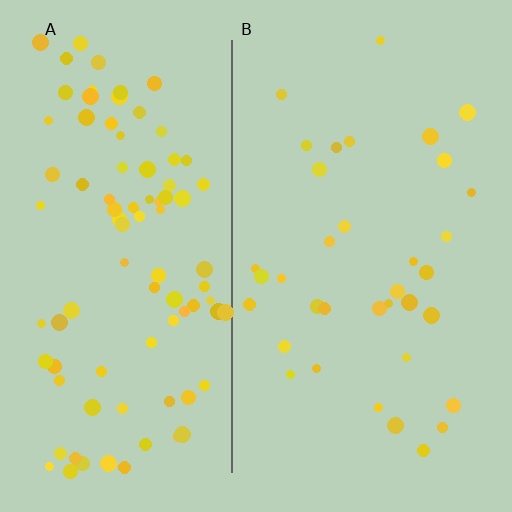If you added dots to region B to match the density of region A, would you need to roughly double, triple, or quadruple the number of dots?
Approximately triple.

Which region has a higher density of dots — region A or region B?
A (the left).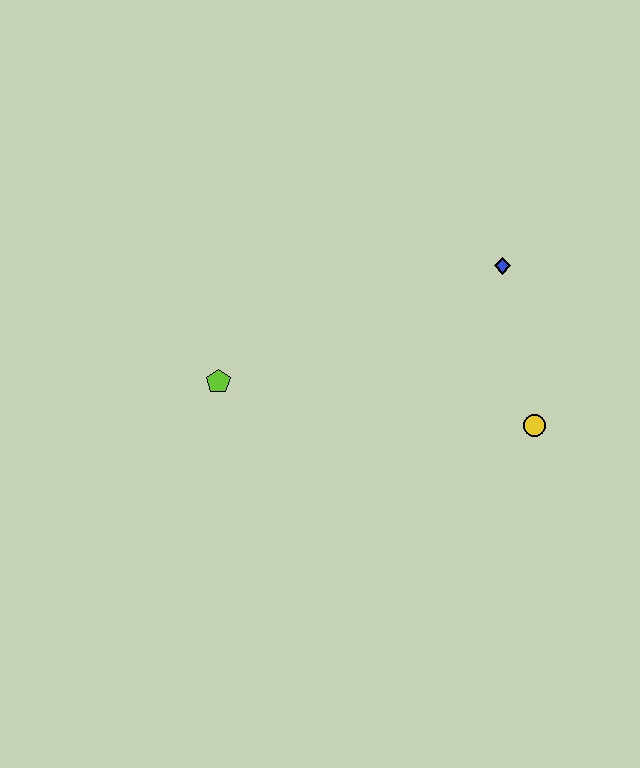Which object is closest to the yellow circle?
The blue diamond is closest to the yellow circle.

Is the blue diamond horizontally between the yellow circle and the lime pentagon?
Yes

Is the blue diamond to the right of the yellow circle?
No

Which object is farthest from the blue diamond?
The lime pentagon is farthest from the blue diamond.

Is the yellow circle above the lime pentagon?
No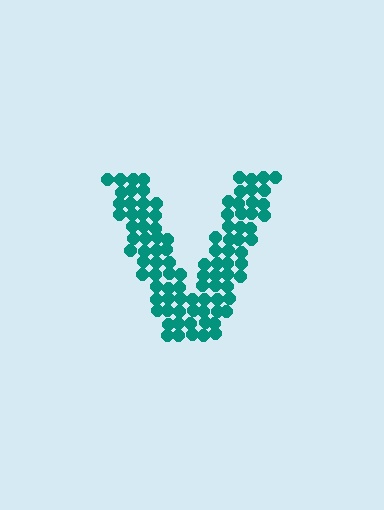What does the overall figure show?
The overall figure shows the letter V.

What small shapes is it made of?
It is made of small circles.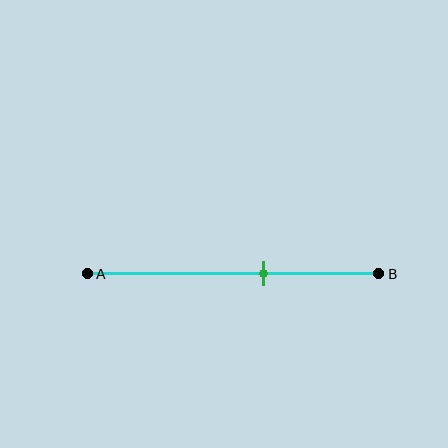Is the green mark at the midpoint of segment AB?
No, the mark is at about 60% from A, not at the 50% midpoint.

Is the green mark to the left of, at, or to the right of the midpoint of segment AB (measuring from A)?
The green mark is to the right of the midpoint of segment AB.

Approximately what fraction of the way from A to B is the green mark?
The green mark is approximately 60% of the way from A to B.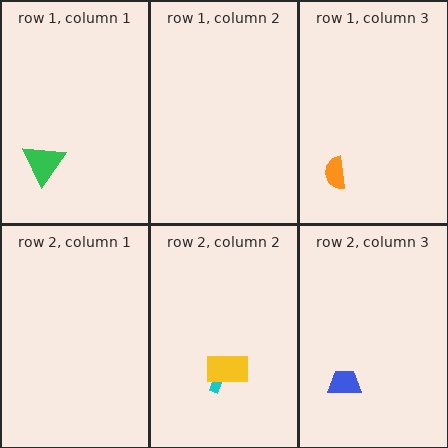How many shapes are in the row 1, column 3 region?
1.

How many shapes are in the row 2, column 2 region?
2.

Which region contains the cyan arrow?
The row 2, column 2 region.